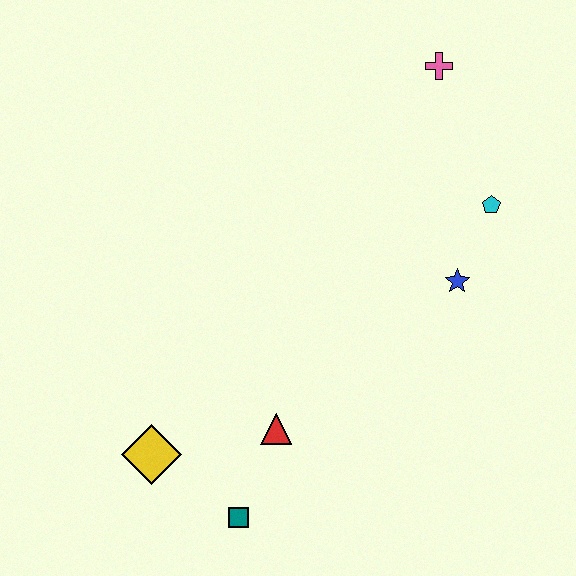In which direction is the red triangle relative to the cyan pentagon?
The red triangle is below the cyan pentagon.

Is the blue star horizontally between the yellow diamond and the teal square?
No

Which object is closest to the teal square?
The red triangle is closest to the teal square.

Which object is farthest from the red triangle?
The pink cross is farthest from the red triangle.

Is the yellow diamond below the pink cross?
Yes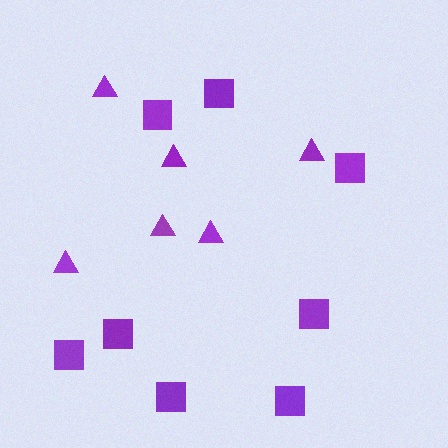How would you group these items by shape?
There are 2 groups: one group of squares (8) and one group of triangles (6).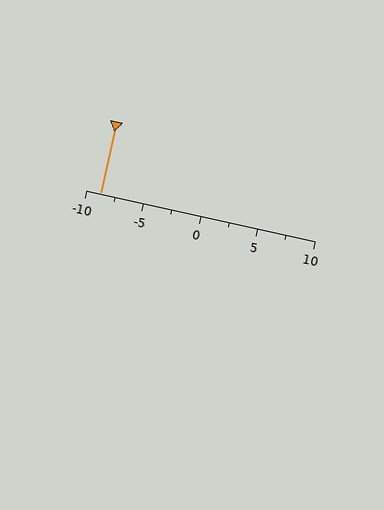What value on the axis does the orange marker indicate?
The marker indicates approximately -8.8.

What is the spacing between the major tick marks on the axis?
The major ticks are spaced 5 apart.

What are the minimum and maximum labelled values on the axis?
The axis runs from -10 to 10.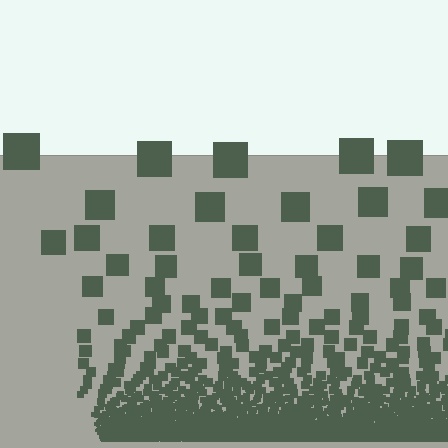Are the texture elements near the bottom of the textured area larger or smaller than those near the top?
Smaller. The gradient is inverted — elements near the bottom are smaller and denser.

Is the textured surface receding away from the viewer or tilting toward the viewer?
The surface appears to tilt toward the viewer. Texture elements get larger and sparser toward the top.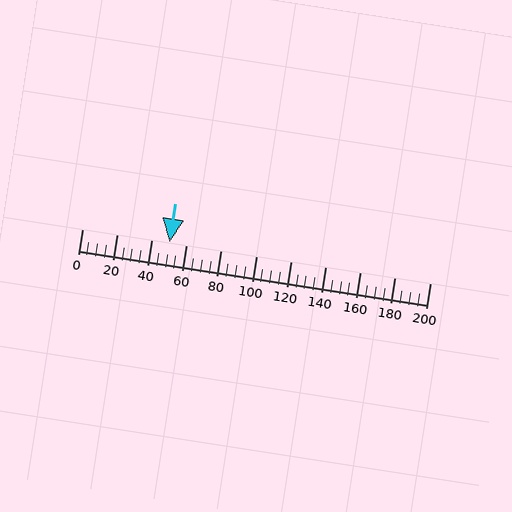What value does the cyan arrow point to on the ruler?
The cyan arrow points to approximately 50.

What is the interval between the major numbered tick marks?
The major tick marks are spaced 20 units apart.